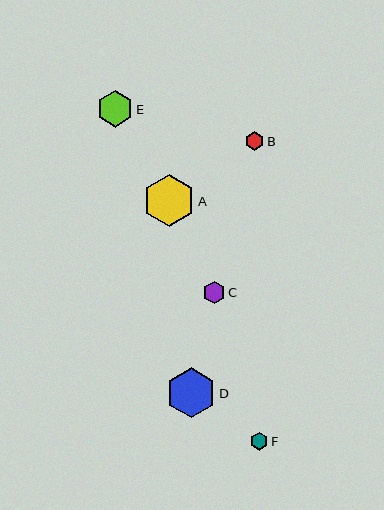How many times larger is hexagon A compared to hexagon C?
Hexagon A is approximately 2.3 times the size of hexagon C.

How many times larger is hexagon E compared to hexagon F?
Hexagon E is approximately 2.1 times the size of hexagon F.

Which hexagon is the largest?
Hexagon A is the largest with a size of approximately 52 pixels.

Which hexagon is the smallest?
Hexagon F is the smallest with a size of approximately 18 pixels.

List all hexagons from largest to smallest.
From largest to smallest: A, D, E, C, B, F.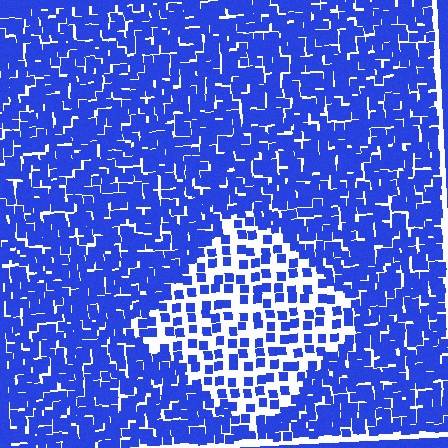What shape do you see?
I see a diamond.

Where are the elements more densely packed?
The elements are more densely packed outside the diamond boundary.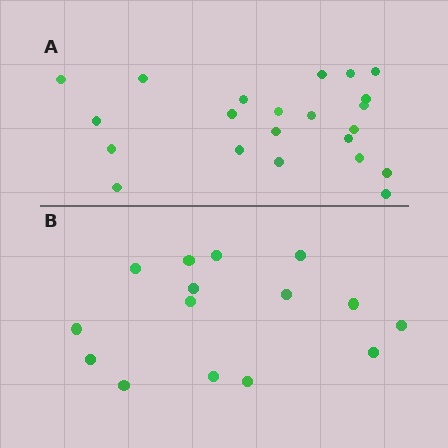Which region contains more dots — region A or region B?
Region A (the top region) has more dots.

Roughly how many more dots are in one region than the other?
Region A has roughly 8 or so more dots than region B.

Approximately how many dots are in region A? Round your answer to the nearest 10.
About 20 dots. (The exact count is 22, which rounds to 20.)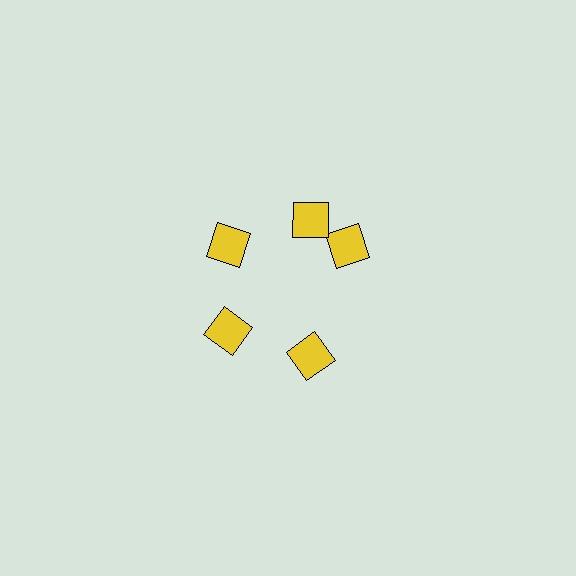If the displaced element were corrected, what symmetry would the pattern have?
It would have 5-fold rotational symmetry — the pattern would map onto itself every 72 degrees.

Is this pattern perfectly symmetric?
No. The 5 yellow squares are arranged in a ring, but one element near the 3 o'clock position is rotated out of alignment along the ring, breaking the 5-fold rotational symmetry.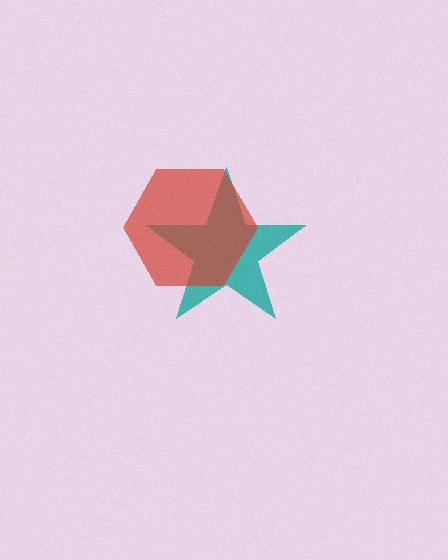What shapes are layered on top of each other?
The layered shapes are: a teal star, a red hexagon.